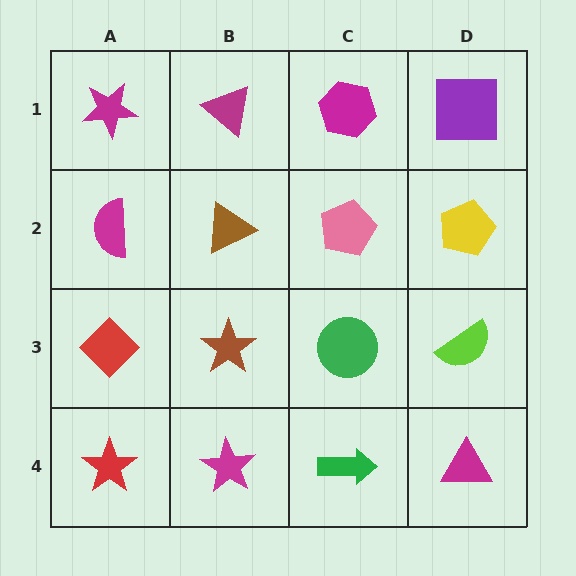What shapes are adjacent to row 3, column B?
A brown triangle (row 2, column B), a magenta star (row 4, column B), a red diamond (row 3, column A), a green circle (row 3, column C).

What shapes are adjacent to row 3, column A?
A magenta semicircle (row 2, column A), a red star (row 4, column A), a brown star (row 3, column B).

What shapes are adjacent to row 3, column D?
A yellow pentagon (row 2, column D), a magenta triangle (row 4, column D), a green circle (row 3, column C).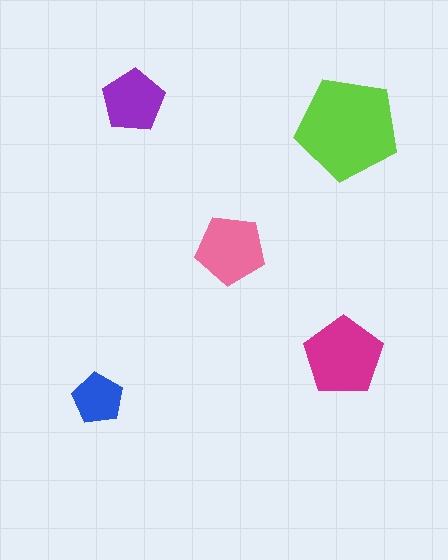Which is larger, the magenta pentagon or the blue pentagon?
The magenta one.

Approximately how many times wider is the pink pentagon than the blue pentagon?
About 1.5 times wider.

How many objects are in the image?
There are 5 objects in the image.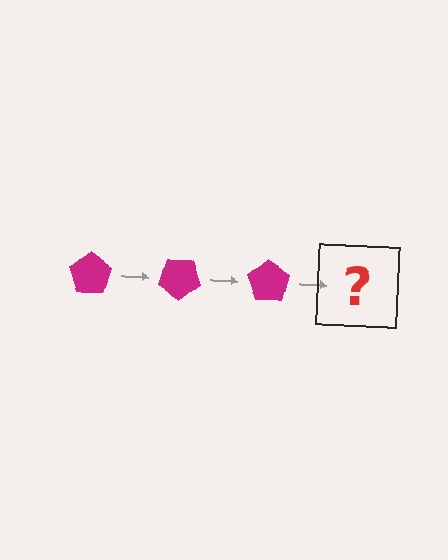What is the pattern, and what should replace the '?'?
The pattern is that the pentagon rotates 35 degrees each step. The '?' should be a magenta pentagon rotated 105 degrees.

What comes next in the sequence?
The next element should be a magenta pentagon rotated 105 degrees.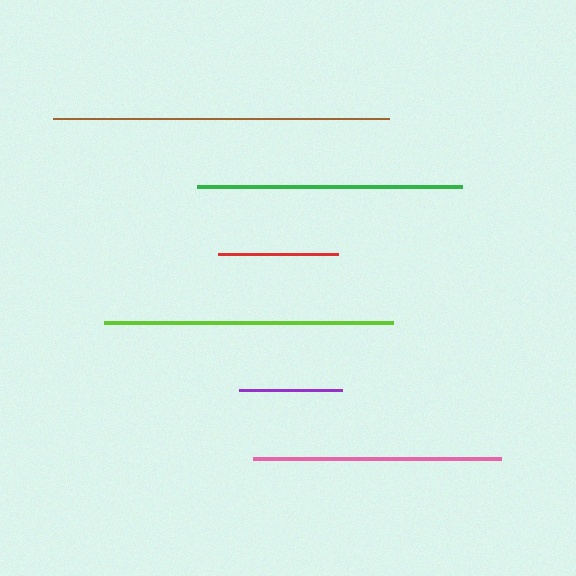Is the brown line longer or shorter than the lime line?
The brown line is longer than the lime line.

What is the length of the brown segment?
The brown segment is approximately 336 pixels long.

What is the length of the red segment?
The red segment is approximately 119 pixels long.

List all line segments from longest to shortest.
From longest to shortest: brown, lime, green, pink, red, purple.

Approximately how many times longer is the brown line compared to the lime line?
The brown line is approximately 1.2 times the length of the lime line.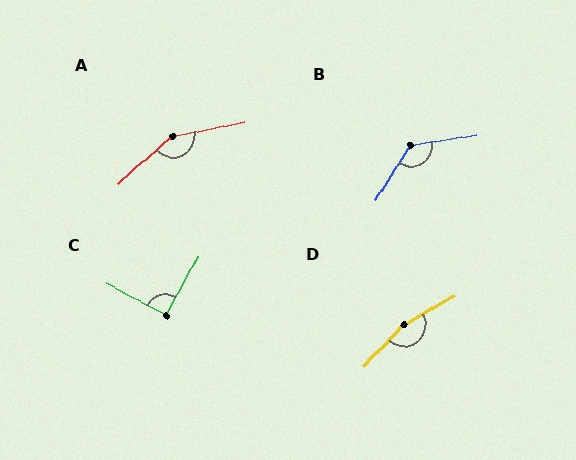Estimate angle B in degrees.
Approximately 131 degrees.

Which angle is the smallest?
C, at approximately 91 degrees.